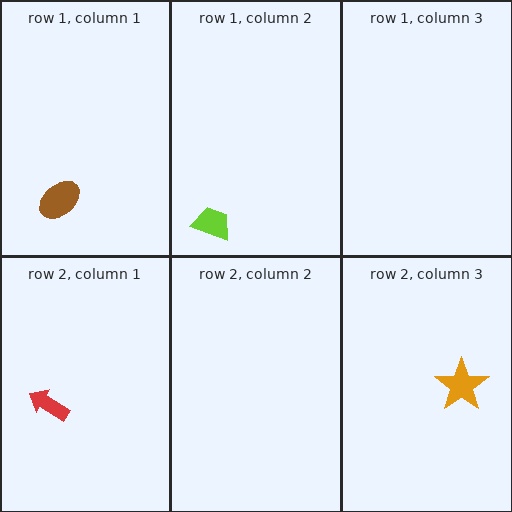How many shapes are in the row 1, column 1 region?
1.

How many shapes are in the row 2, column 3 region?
1.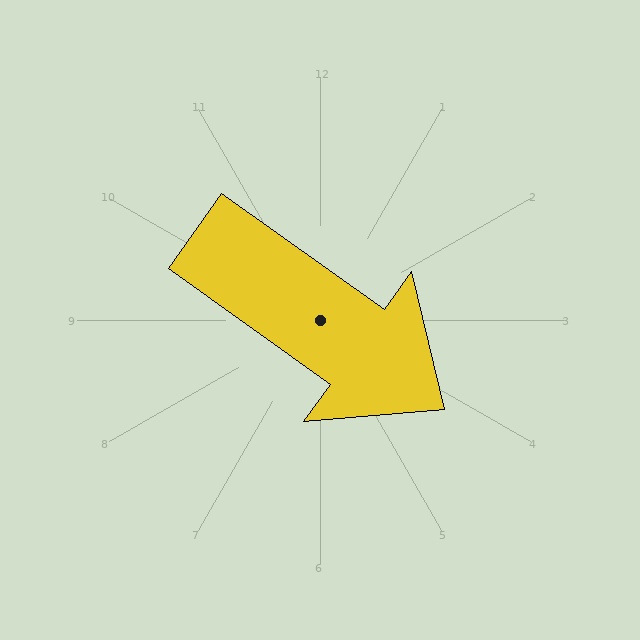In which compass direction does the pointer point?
Southeast.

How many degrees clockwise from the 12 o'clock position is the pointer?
Approximately 126 degrees.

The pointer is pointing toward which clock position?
Roughly 4 o'clock.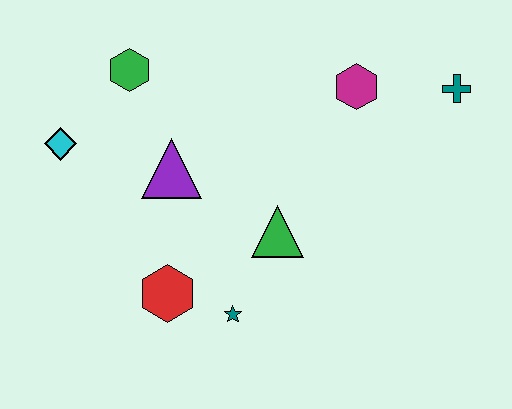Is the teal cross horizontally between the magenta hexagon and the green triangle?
No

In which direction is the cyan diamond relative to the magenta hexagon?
The cyan diamond is to the left of the magenta hexagon.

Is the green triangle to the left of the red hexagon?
No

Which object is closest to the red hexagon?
The teal star is closest to the red hexagon.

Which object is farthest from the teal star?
The teal cross is farthest from the teal star.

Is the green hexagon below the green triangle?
No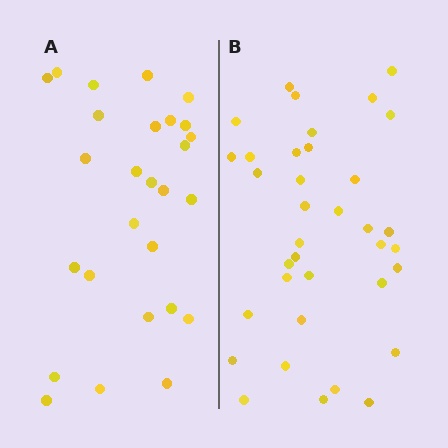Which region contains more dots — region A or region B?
Region B (the right region) has more dots.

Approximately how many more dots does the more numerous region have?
Region B has roughly 8 or so more dots than region A.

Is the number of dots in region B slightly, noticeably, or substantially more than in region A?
Region B has noticeably more, but not dramatically so. The ratio is roughly 1.3 to 1.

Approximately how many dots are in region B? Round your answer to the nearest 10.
About 40 dots. (The exact count is 36, which rounds to 40.)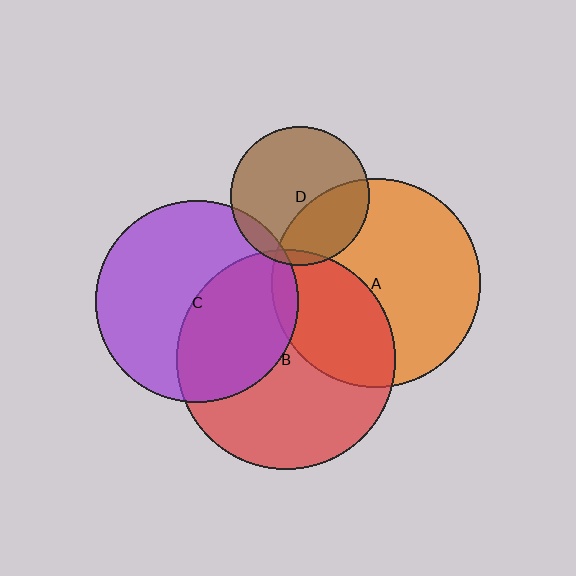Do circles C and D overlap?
Yes.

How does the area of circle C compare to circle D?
Approximately 2.1 times.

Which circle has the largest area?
Circle B (red).